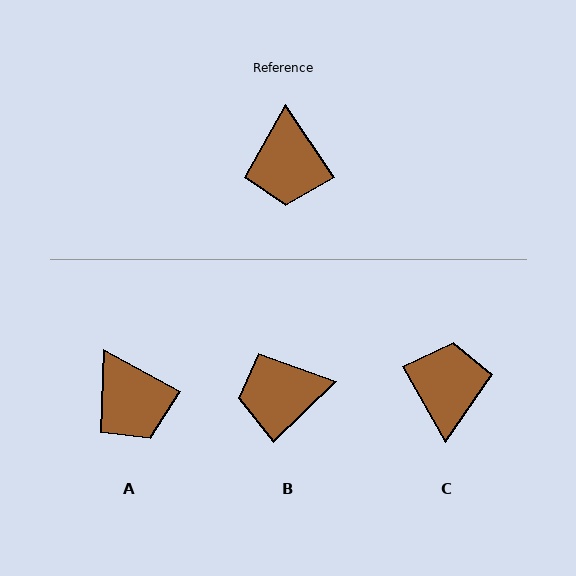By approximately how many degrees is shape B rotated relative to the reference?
Approximately 81 degrees clockwise.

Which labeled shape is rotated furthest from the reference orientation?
C, about 175 degrees away.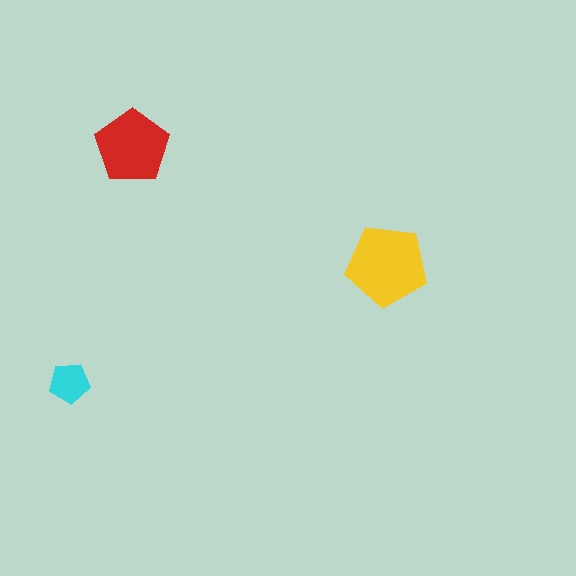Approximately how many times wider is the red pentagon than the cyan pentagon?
About 2 times wider.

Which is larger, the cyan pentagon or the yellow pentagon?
The yellow one.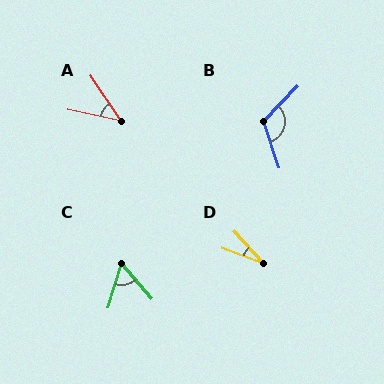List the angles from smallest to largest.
D (28°), A (44°), C (56°), B (117°).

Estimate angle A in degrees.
Approximately 44 degrees.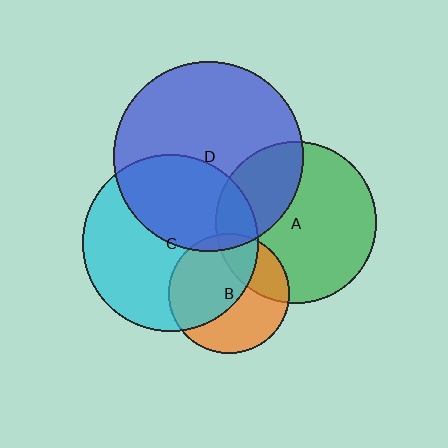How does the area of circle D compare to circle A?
Approximately 1.4 times.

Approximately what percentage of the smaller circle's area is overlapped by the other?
Approximately 5%.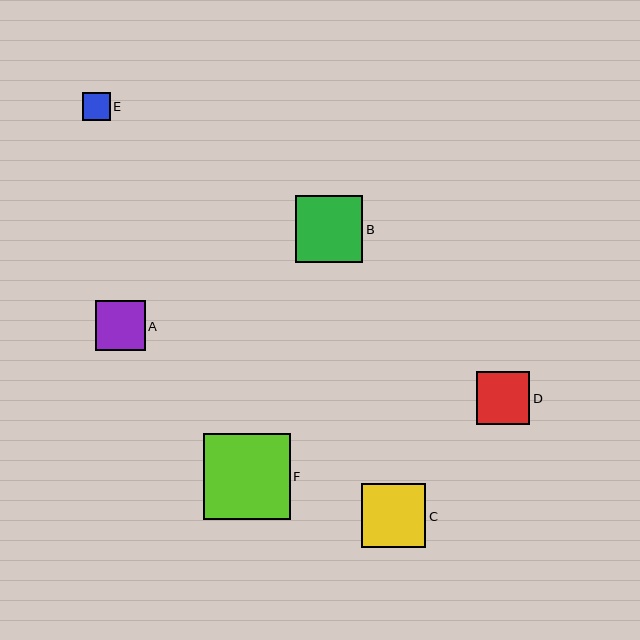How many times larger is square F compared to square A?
Square F is approximately 1.7 times the size of square A.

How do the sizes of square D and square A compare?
Square D and square A are approximately the same size.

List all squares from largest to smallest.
From largest to smallest: F, B, C, D, A, E.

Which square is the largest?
Square F is the largest with a size of approximately 87 pixels.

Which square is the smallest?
Square E is the smallest with a size of approximately 28 pixels.